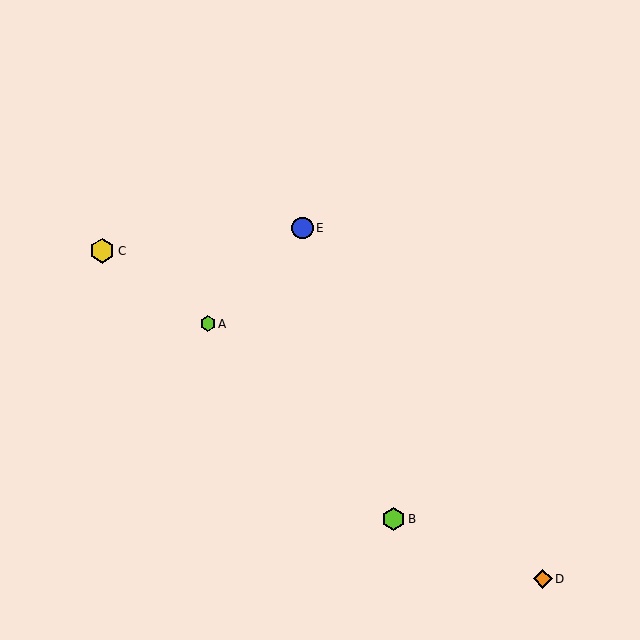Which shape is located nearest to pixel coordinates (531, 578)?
The orange diamond (labeled D) at (543, 579) is nearest to that location.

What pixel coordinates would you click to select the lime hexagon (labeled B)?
Click at (393, 519) to select the lime hexagon B.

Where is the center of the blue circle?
The center of the blue circle is at (303, 228).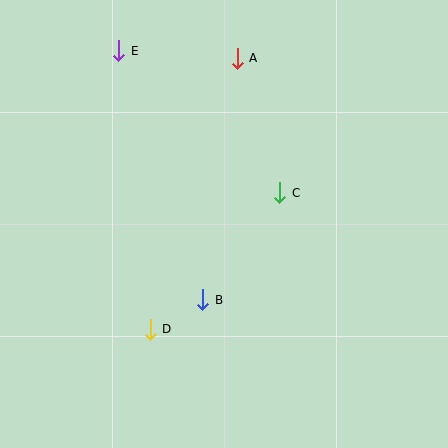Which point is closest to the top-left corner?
Point E is closest to the top-left corner.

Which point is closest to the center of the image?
Point C at (280, 193) is closest to the center.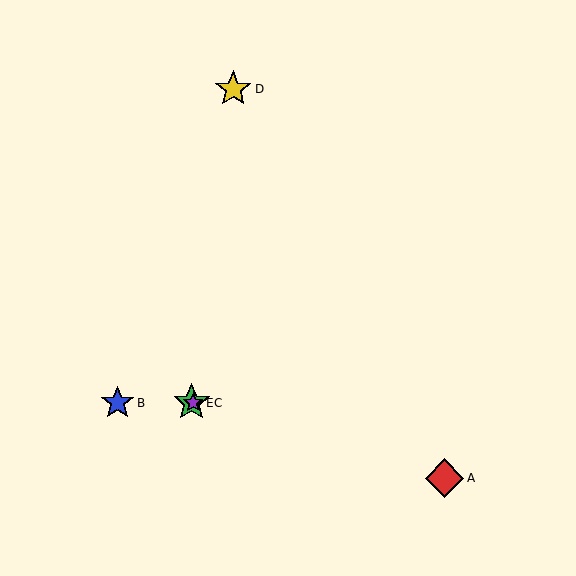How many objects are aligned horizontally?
3 objects (B, C, E) are aligned horizontally.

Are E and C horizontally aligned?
Yes, both are at y≈403.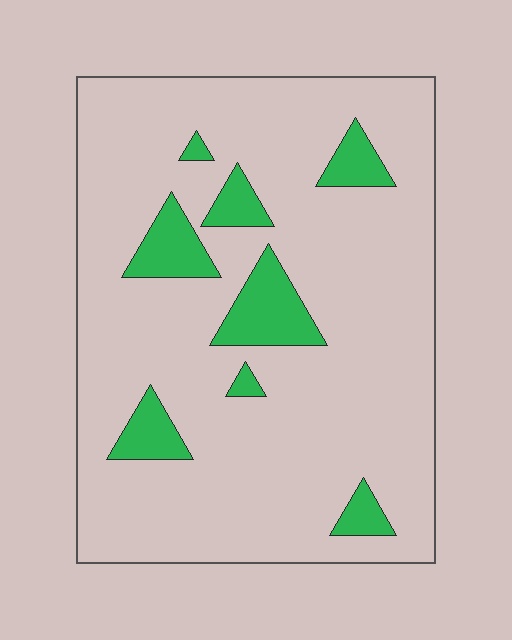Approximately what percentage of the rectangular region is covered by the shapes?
Approximately 15%.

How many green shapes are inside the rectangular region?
8.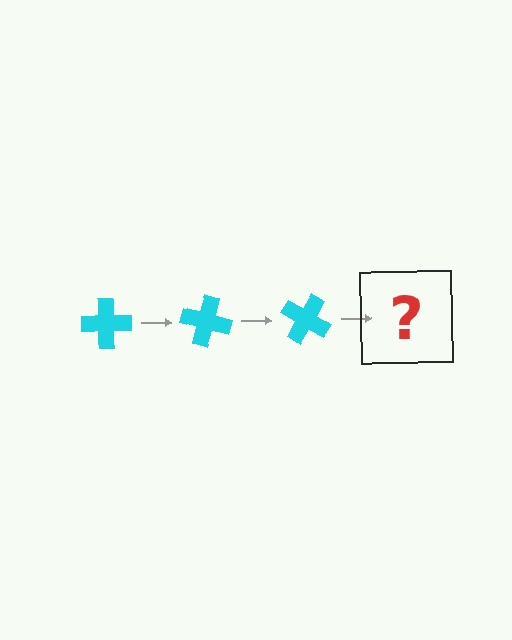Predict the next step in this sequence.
The next step is a cyan cross rotated 45 degrees.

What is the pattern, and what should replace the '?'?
The pattern is that the cross rotates 15 degrees each step. The '?' should be a cyan cross rotated 45 degrees.